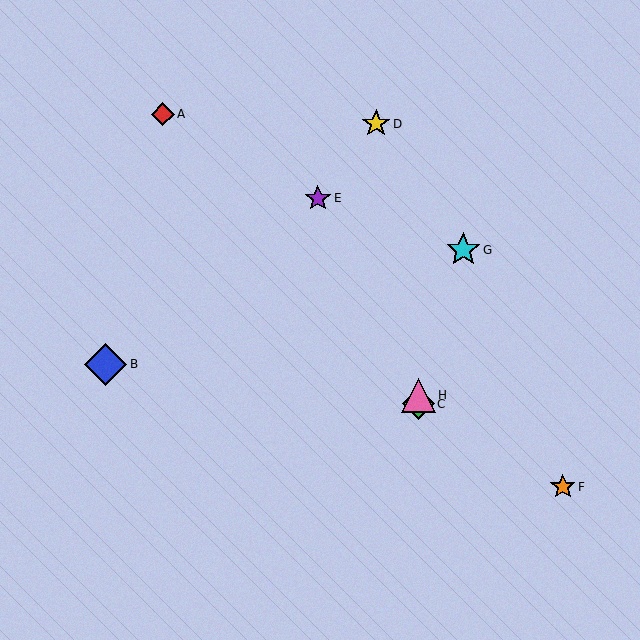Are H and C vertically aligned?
Yes, both are at x≈418.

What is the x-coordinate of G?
Object G is at x≈463.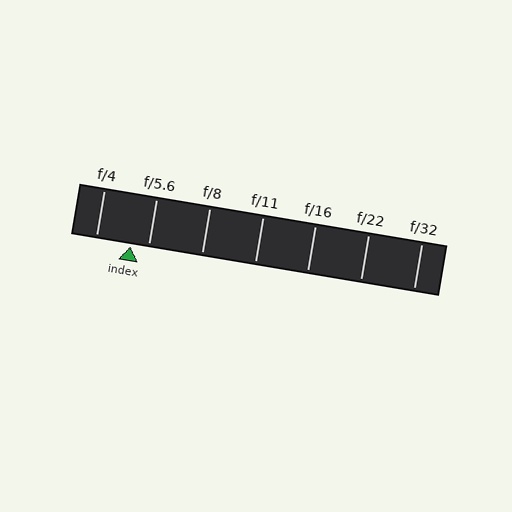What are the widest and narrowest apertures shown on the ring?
The widest aperture shown is f/4 and the narrowest is f/32.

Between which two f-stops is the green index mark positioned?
The index mark is between f/4 and f/5.6.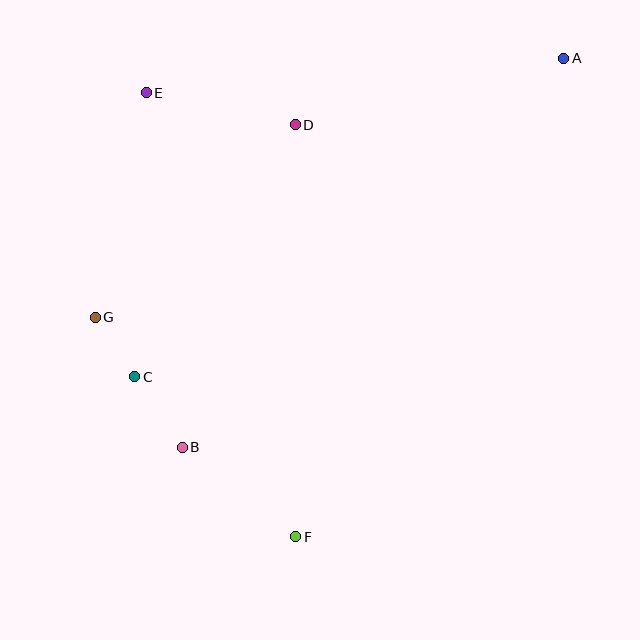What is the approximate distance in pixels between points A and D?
The distance between A and D is approximately 277 pixels.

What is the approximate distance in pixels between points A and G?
The distance between A and G is approximately 536 pixels.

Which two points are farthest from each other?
Points A and F are farthest from each other.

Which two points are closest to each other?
Points C and G are closest to each other.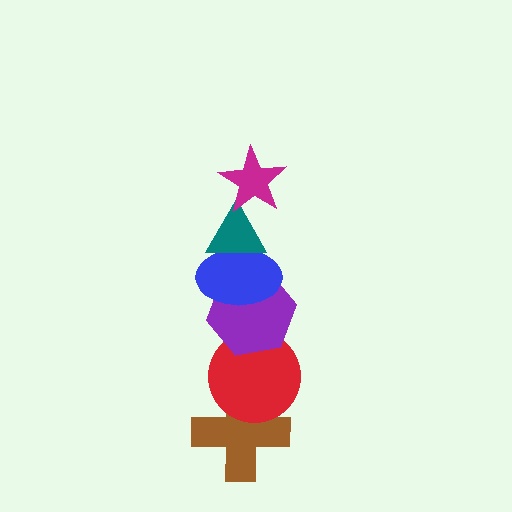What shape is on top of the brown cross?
The red circle is on top of the brown cross.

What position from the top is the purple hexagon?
The purple hexagon is 4th from the top.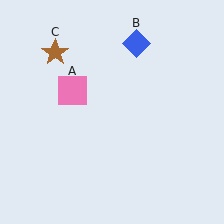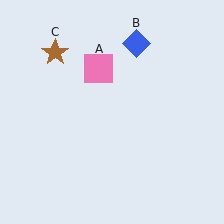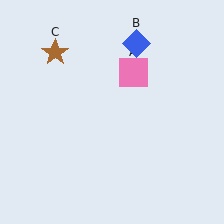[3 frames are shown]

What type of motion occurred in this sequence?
The pink square (object A) rotated clockwise around the center of the scene.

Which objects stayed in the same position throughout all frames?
Blue diamond (object B) and brown star (object C) remained stationary.